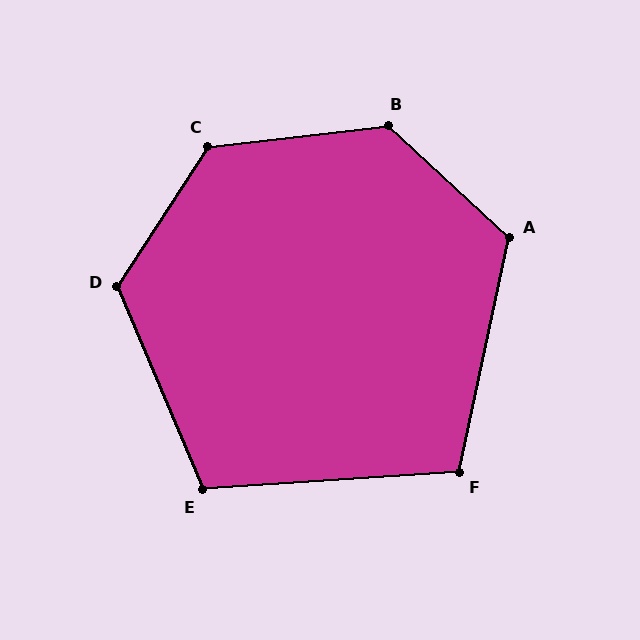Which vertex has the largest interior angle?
B, at approximately 130 degrees.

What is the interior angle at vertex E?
Approximately 109 degrees (obtuse).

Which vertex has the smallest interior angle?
F, at approximately 106 degrees.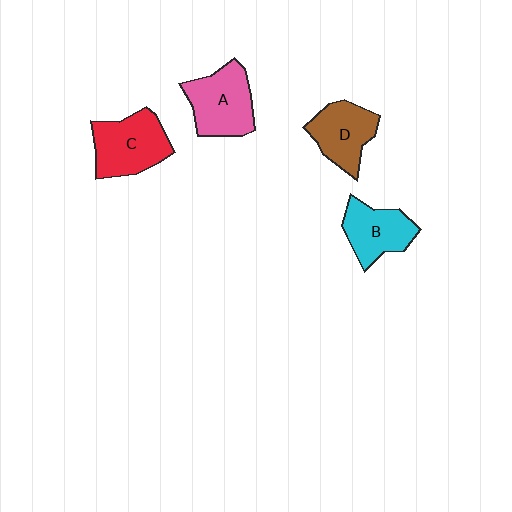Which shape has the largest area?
Shape C (red).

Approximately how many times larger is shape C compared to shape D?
Approximately 1.2 times.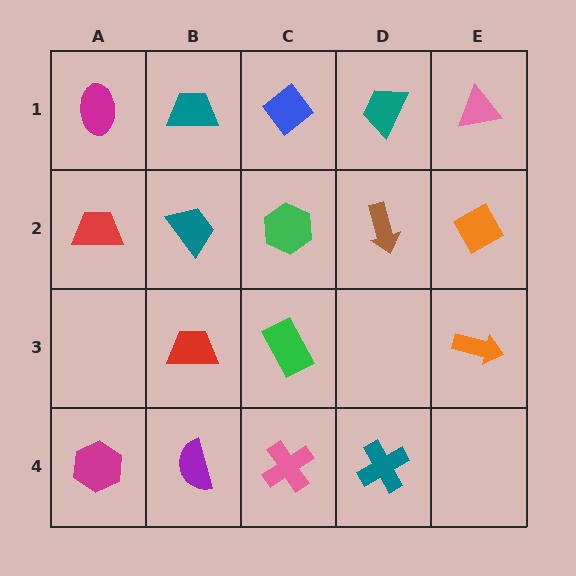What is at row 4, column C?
A pink cross.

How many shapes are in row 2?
5 shapes.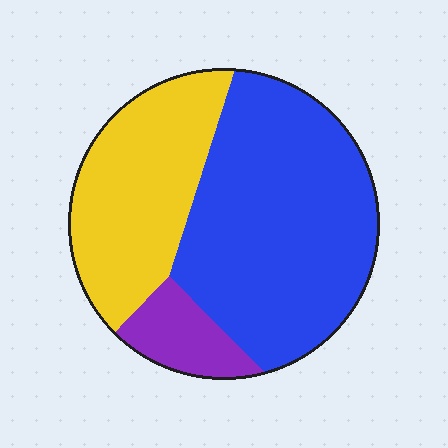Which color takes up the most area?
Blue, at roughly 55%.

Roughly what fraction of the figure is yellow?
Yellow covers 33% of the figure.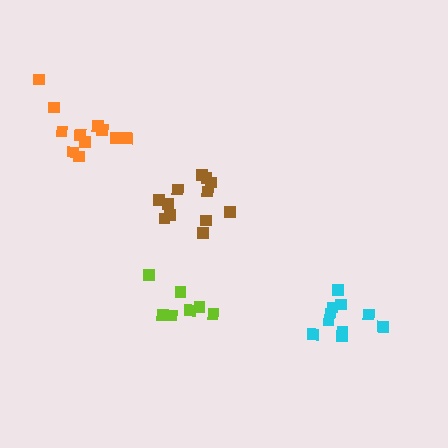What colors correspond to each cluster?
The clusters are colored: brown, orange, lime, cyan.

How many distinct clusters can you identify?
There are 4 distinct clusters.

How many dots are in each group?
Group 1: 12 dots, Group 2: 11 dots, Group 3: 7 dots, Group 4: 10 dots (40 total).